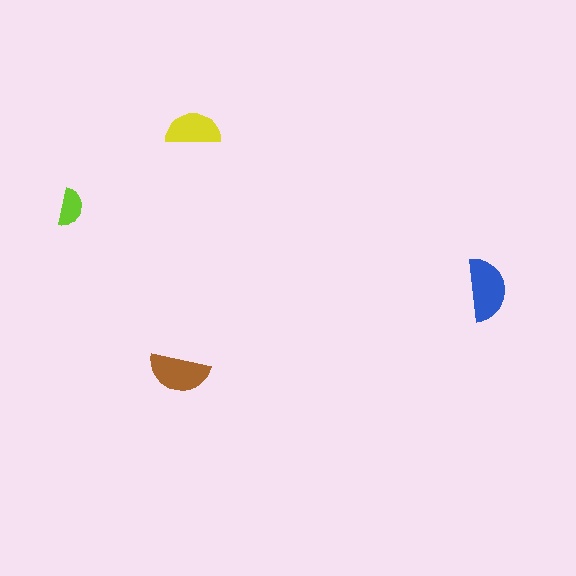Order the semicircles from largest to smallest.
the blue one, the brown one, the yellow one, the lime one.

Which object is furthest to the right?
The blue semicircle is rightmost.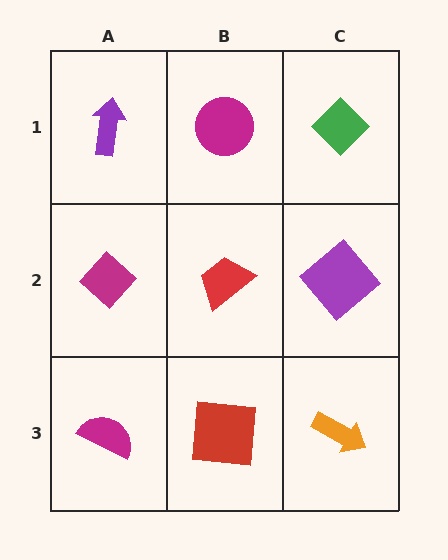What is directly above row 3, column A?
A magenta diamond.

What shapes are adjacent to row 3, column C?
A purple diamond (row 2, column C), a red square (row 3, column B).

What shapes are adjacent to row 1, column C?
A purple diamond (row 2, column C), a magenta circle (row 1, column B).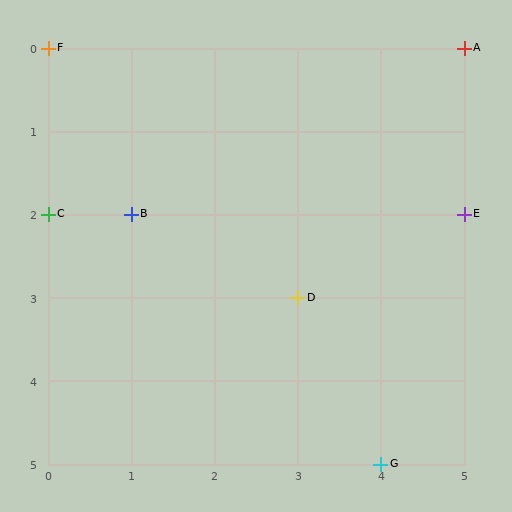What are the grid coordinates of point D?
Point D is at grid coordinates (3, 3).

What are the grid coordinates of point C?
Point C is at grid coordinates (0, 2).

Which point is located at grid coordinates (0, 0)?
Point F is at (0, 0).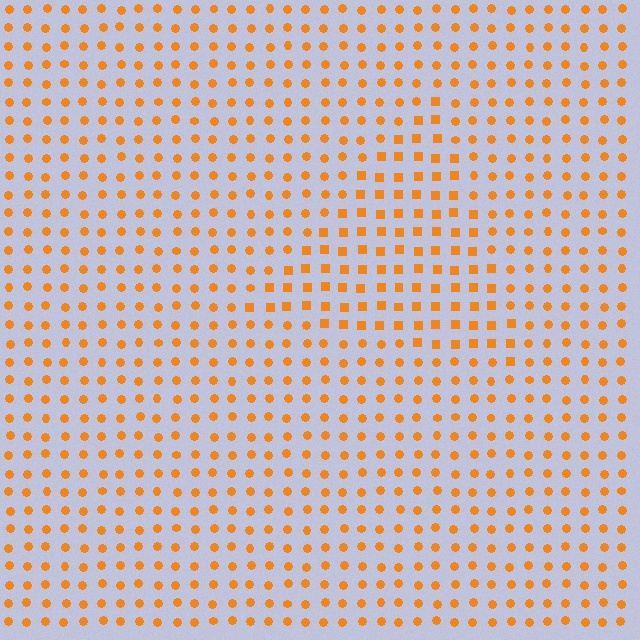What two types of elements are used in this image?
The image uses squares inside the triangle region and circles outside it.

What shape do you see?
I see a triangle.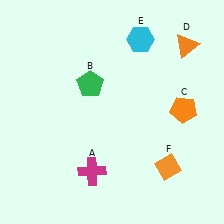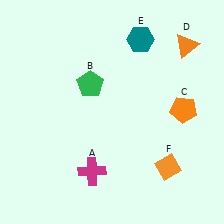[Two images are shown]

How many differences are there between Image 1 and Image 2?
There is 1 difference between the two images.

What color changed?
The hexagon (E) changed from cyan in Image 1 to teal in Image 2.